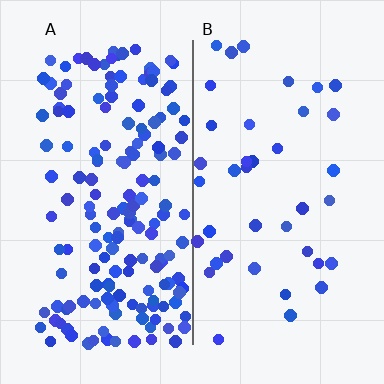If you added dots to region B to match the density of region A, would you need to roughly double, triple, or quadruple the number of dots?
Approximately quadruple.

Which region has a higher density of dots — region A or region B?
A (the left).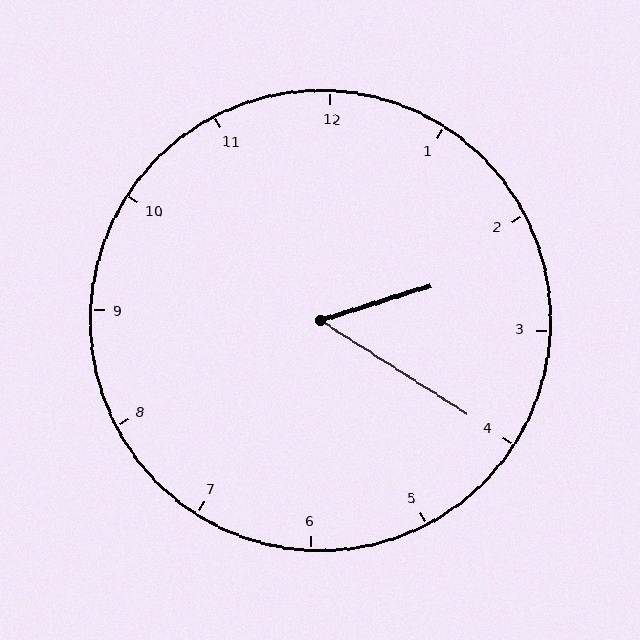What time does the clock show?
2:20.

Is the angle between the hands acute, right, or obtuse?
It is acute.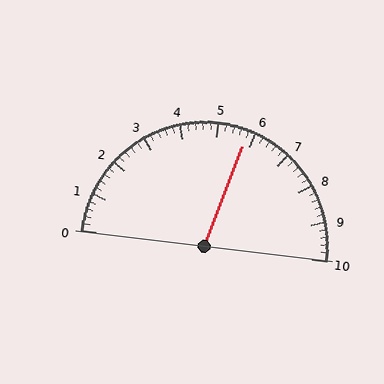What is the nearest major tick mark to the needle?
The nearest major tick mark is 6.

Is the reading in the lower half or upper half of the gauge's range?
The reading is in the upper half of the range (0 to 10).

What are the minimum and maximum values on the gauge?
The gauge ranges from 0 to 10.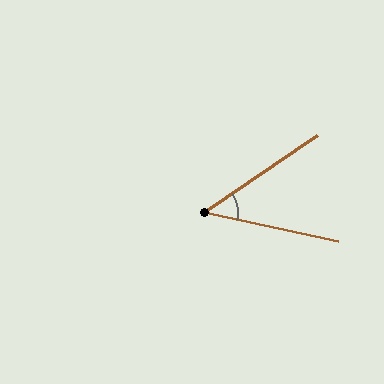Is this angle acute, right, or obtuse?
It is acute.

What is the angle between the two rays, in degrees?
Approximately 46 degrees.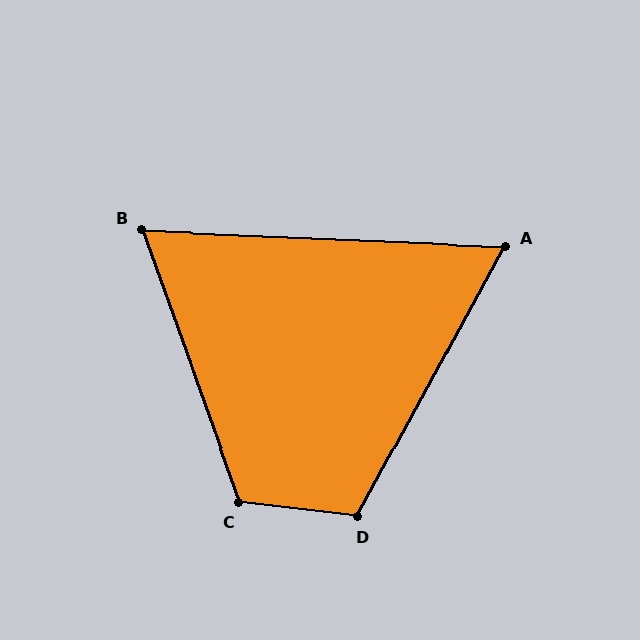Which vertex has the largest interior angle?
C, at approximately 116 degrees.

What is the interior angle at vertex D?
Approximately 112 degrees (obtuse).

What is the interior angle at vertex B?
Approximately 68 degrees (acute).